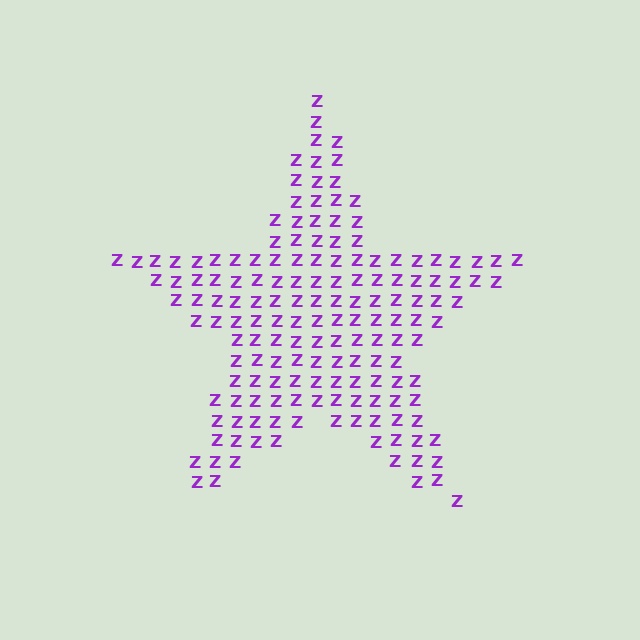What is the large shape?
The large shape is a star.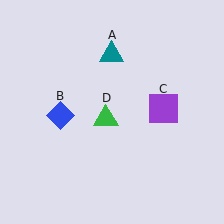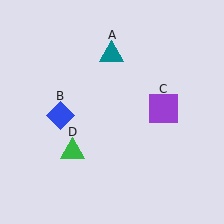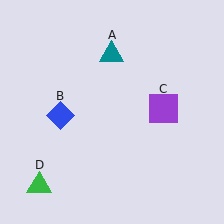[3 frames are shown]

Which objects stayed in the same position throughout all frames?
Teal triangle (object A) and blue diamond (object B) and purple square (object C) remained stationary.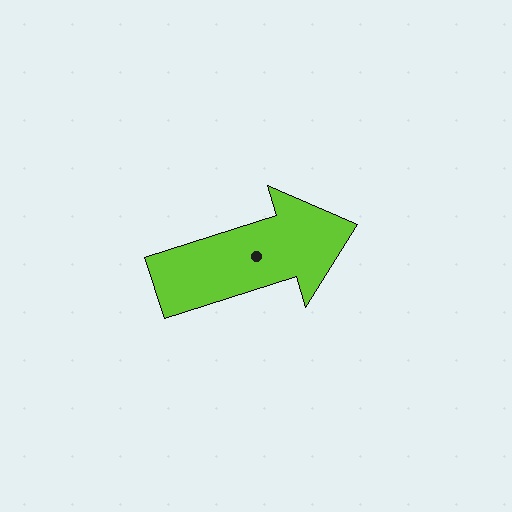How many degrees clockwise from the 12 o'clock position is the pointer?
Approximately 73 degrees.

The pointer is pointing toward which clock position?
Roughly 2 o'clock.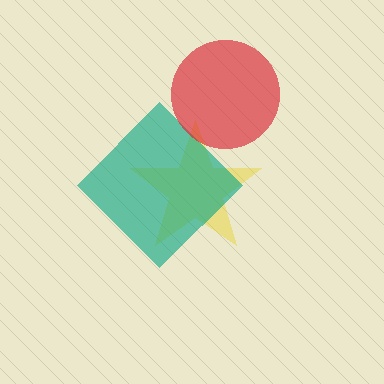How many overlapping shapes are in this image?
There are 3 overlapping shapes in the image.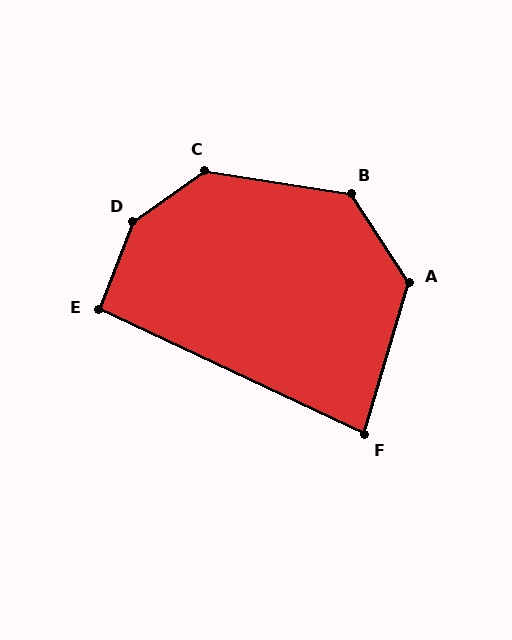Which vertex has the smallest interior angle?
F, at approximately 81 degrees.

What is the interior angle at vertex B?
Approximately 132 degrees (obtuse).